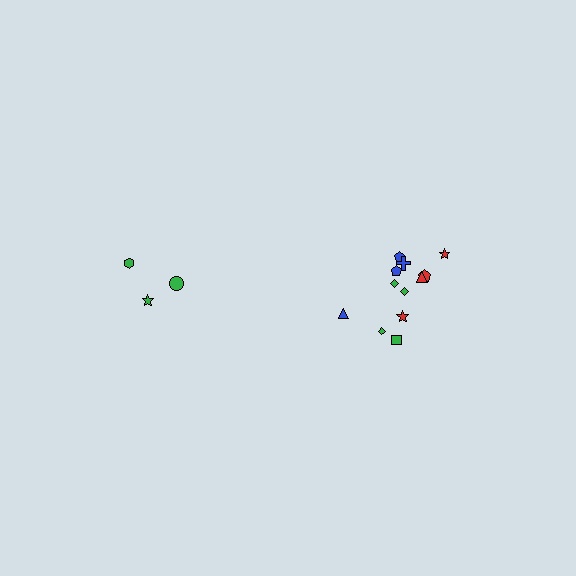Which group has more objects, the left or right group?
The right group.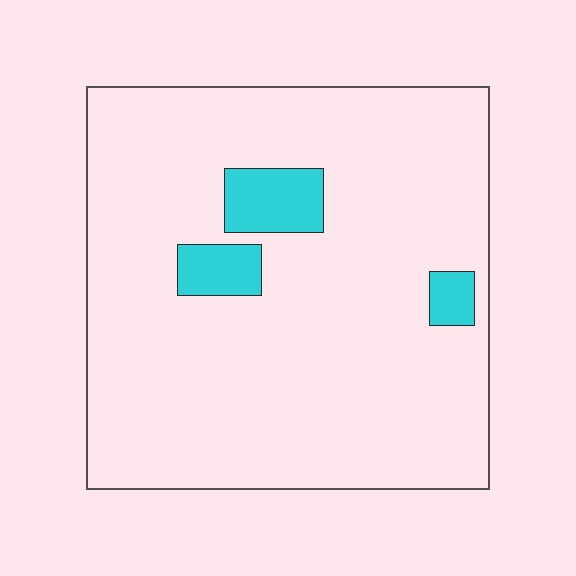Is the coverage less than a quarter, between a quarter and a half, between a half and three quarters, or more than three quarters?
Less than a quarter.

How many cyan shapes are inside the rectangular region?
3.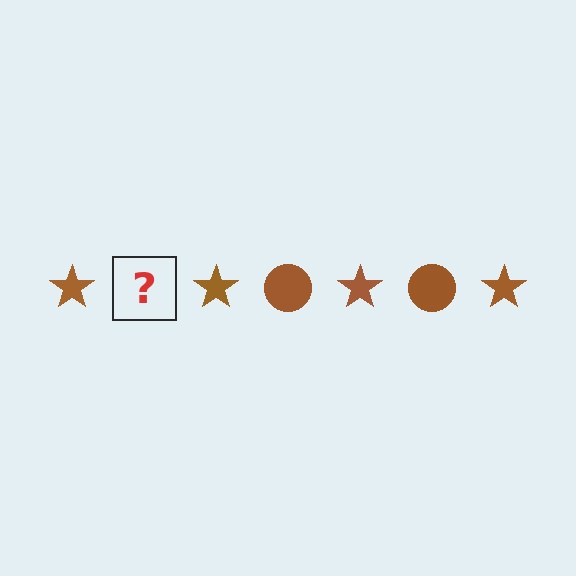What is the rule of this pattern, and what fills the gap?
The rule is that the pattern cycles through star, circle shapes in brown. The gap should be filled with a brown circle.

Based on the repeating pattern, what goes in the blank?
The blank should be a brown circle.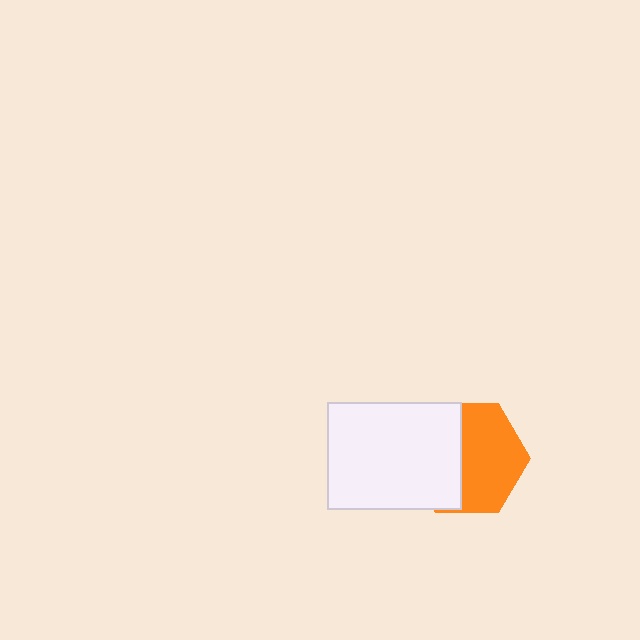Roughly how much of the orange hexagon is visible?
About half of it is visible (roughly 57%).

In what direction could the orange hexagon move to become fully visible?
The orange hexagon could move right. That would shift it out from behind the white rectangle entirely.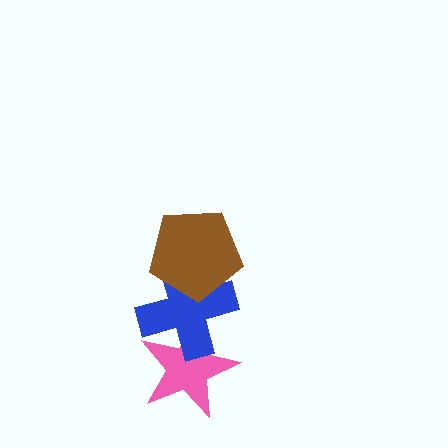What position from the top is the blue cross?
The blue cross is 2nd from the top.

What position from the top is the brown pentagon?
The brown pentagon is 1st from the top.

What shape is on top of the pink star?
The blue cross is on top of the pink star.